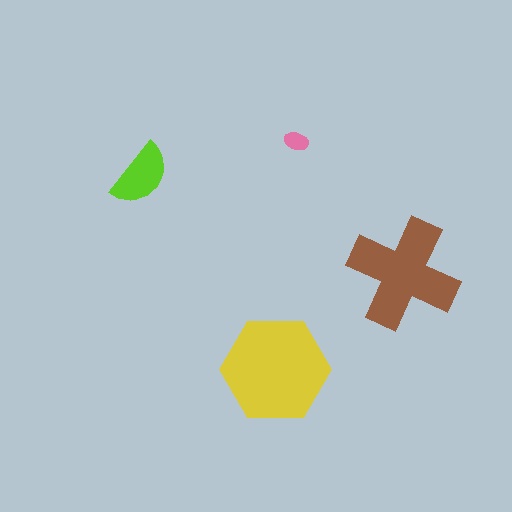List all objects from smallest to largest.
The pink ellipse, the lime semicircle, the brown cross, the yellow hexagon.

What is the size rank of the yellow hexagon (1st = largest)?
1st.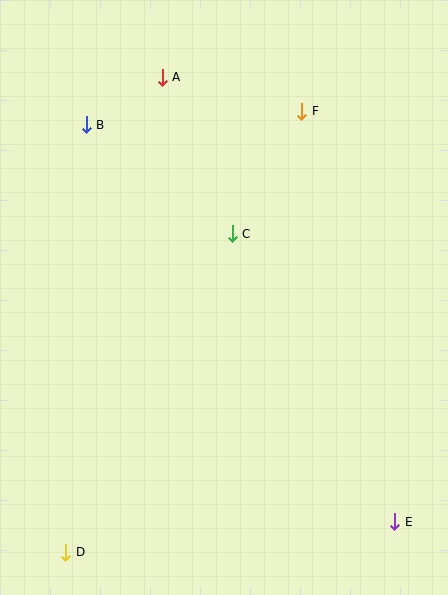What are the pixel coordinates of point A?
Point A is at (162, 77).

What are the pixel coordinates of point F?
Point F is at (302, 111).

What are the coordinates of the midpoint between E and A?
The midpoint between E and A is at (279, 300).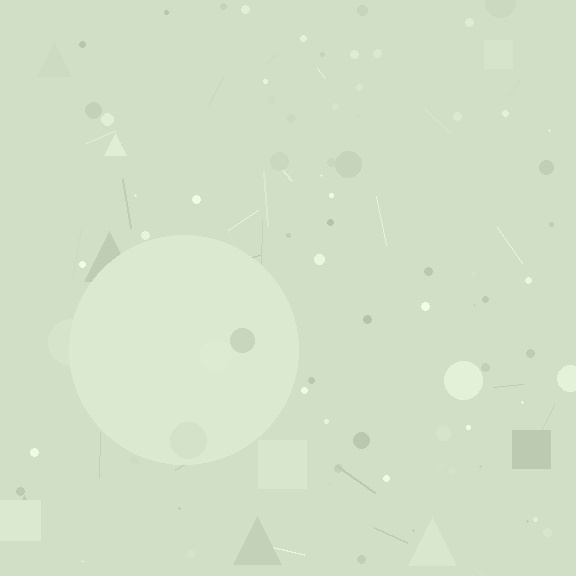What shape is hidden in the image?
A circle is hidden in the image.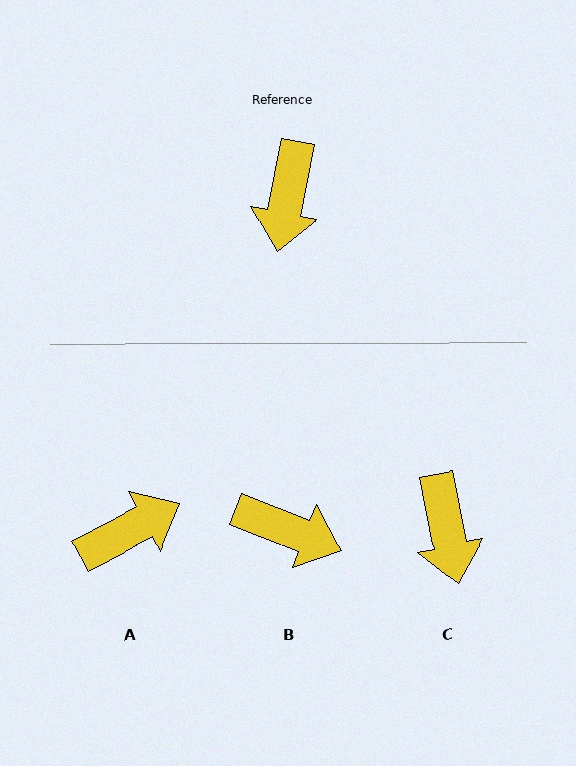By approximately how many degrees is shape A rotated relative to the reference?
Approximately 129 degrees counter-clockwise.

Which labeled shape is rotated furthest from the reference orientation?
A, about 129 degrees away.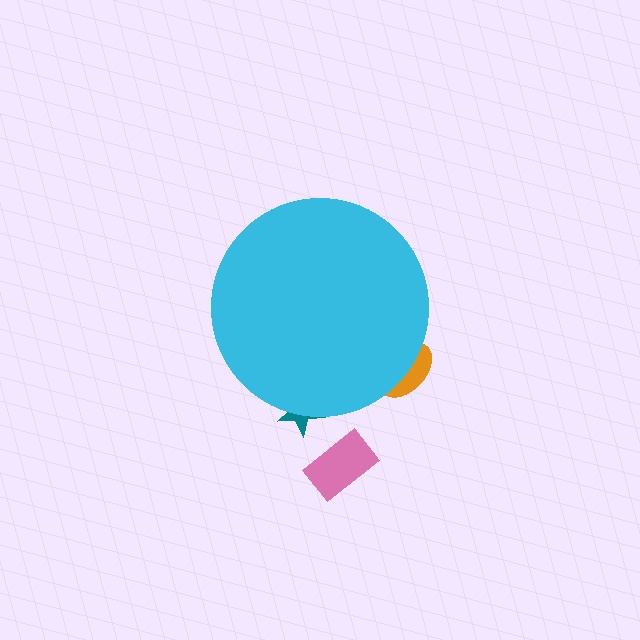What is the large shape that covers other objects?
A cyan circle.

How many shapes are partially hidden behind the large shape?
2 shapes are partially hidden.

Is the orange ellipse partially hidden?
Yes, the orange ellipse is partially hidden behind the cyan circle.